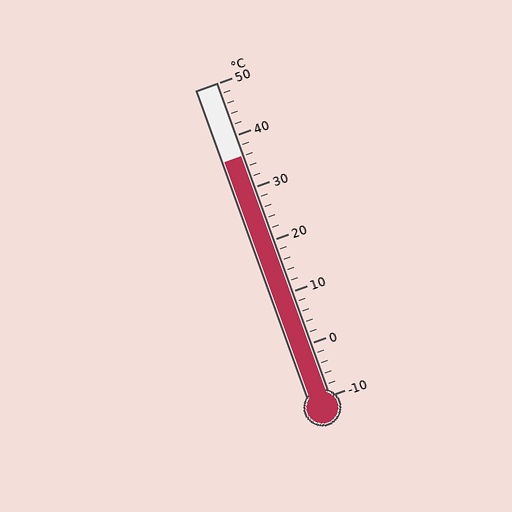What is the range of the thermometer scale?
The thermometer scale ranges from -10°C to 50°C.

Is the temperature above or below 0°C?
The temperature is above 0°C.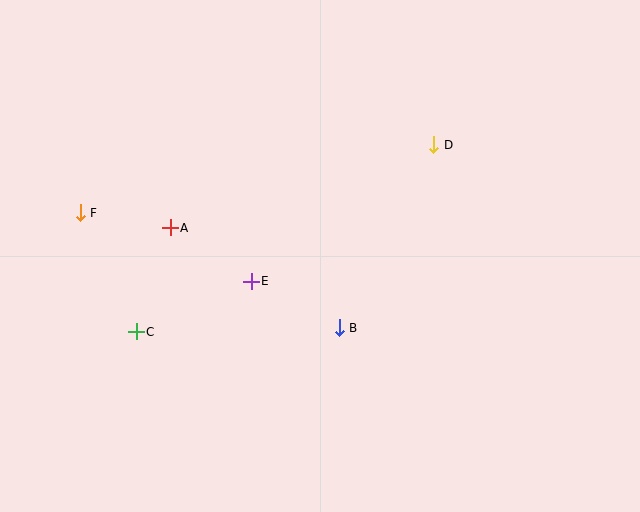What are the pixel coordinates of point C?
Point C is at (136, 332).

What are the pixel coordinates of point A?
Point A is at (170, 228).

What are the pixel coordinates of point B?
Point B is at (339, 328).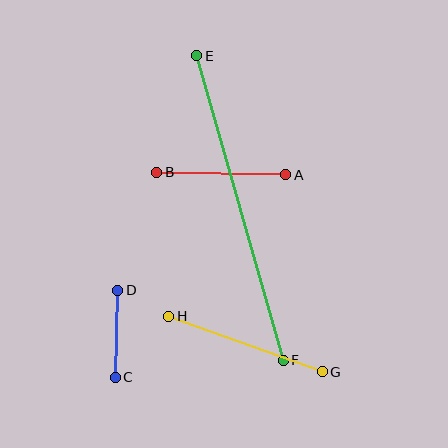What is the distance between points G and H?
The distance is approximately 163 pixels.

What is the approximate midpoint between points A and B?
The midpoint is at approximately (221, 173) pixels.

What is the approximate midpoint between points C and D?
The midpoint is at approximately (116, 334) pixels.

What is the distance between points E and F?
The distance is approximately 316 pixels.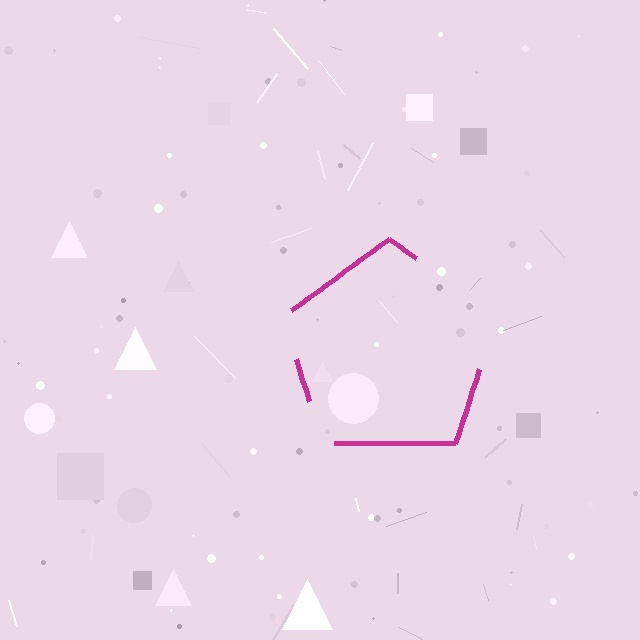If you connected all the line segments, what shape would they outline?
They would outline a pentagon.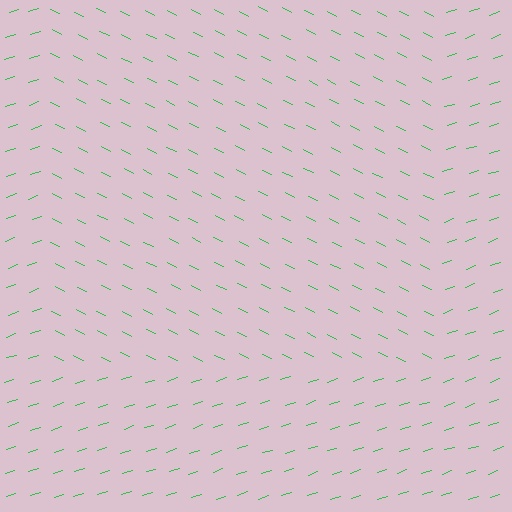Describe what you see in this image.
The image is filled with small green line segments. A rectangle region in the image has lines oriented differently from the surrounding lines, creating a visible texture boundary.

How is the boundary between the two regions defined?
The boundary is defined purely by a change in line orientation (approximately 45 degrees difference). All lines are the same color and thickness.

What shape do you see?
I see a rectangle.